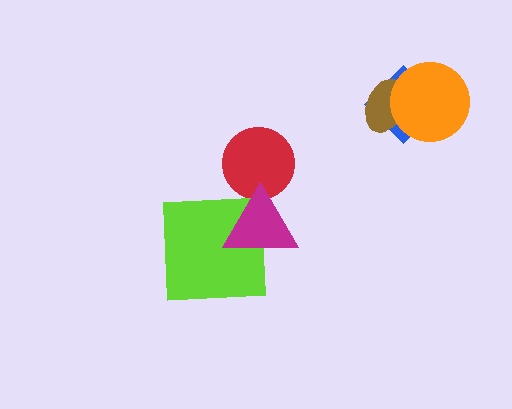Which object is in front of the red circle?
The magenta triangle is in front of the red circle.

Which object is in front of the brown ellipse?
The orange circle is in front of the brown ellipse.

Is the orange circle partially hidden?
No, no other shape covers it.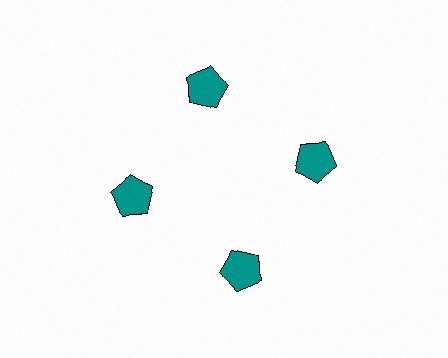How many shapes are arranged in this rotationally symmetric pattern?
There are 4 shapes, arranged in 4 groups of 1.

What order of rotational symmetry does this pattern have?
This pattern has 4-fold rotational symmetry.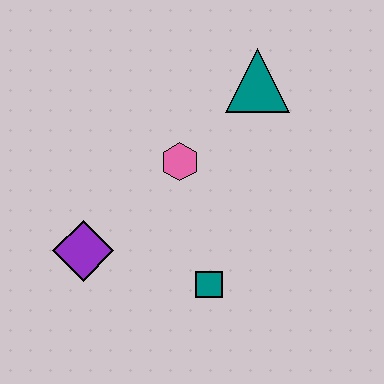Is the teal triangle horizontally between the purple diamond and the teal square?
No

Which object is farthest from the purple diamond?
The teal triangle is farthest from the purple diamond.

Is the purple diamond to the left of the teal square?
Yes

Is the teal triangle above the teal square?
Yes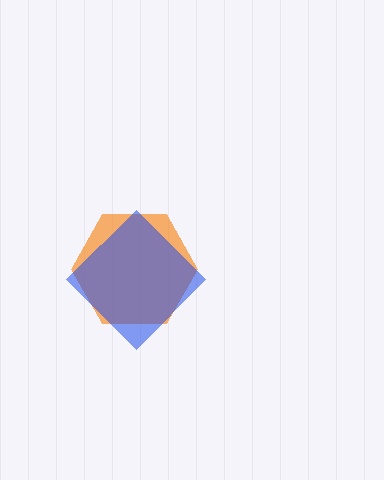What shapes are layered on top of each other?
The layered shapes are: an orange hexagon, a blue diamond.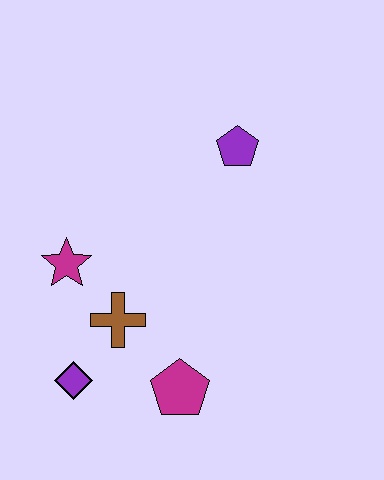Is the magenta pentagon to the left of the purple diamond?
No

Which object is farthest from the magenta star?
The purple pentagon is farthest from the magenta star.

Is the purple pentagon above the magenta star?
Yes